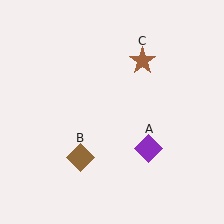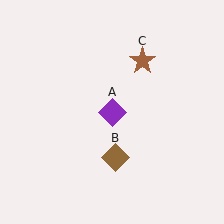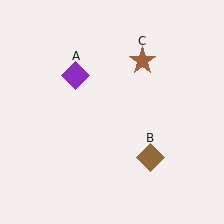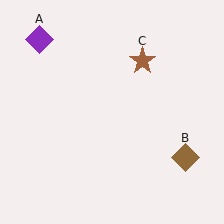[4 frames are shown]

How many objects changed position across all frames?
2 objects changed position: purple diamond (object A), brown diamond (object B).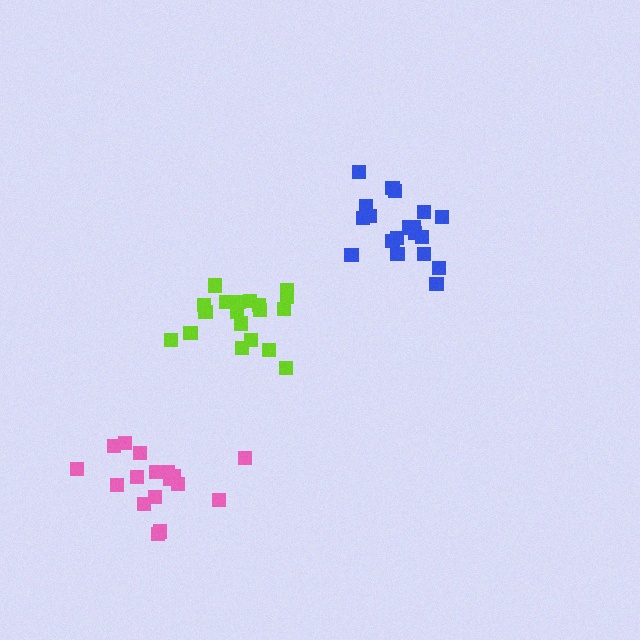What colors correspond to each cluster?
The clusters are colored: lime, blue, pink.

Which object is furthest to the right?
The blue cluster is rightmost.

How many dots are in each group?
Group 1: 19 dots, Group 2: 21 dots, Group 3: 17 dots (57 total).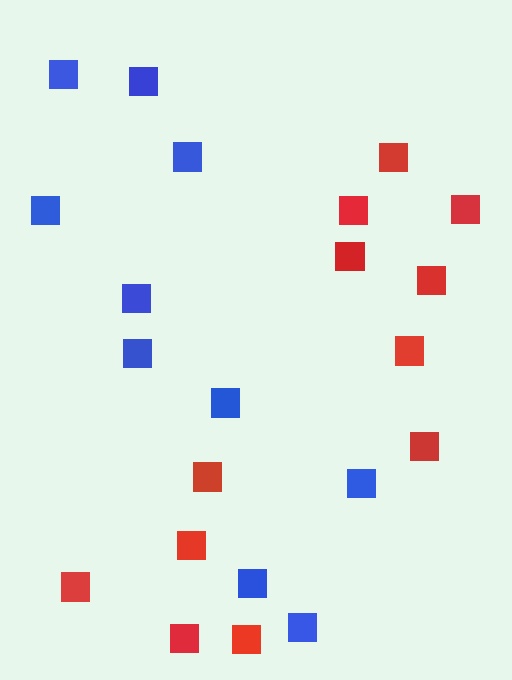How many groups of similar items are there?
There are 2 groups: one group of red squares (12) and one group of blue squares (10).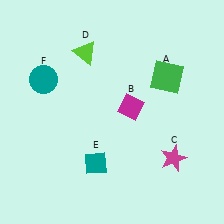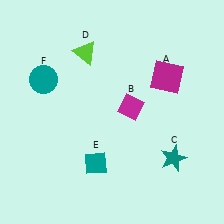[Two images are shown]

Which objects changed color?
A changed from green to magenta. C changed from magenta to teal.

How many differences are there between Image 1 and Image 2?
There are 2 differences between the two images.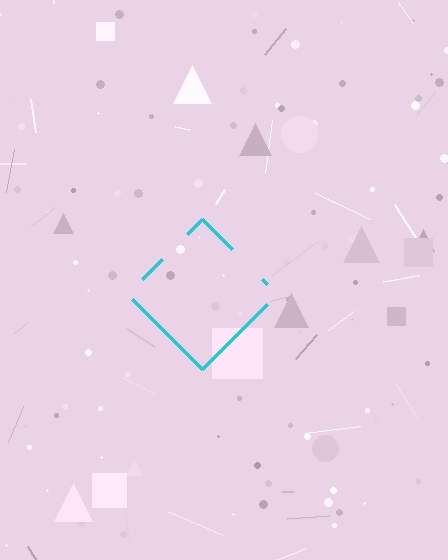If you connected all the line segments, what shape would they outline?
They would outline a diamond.